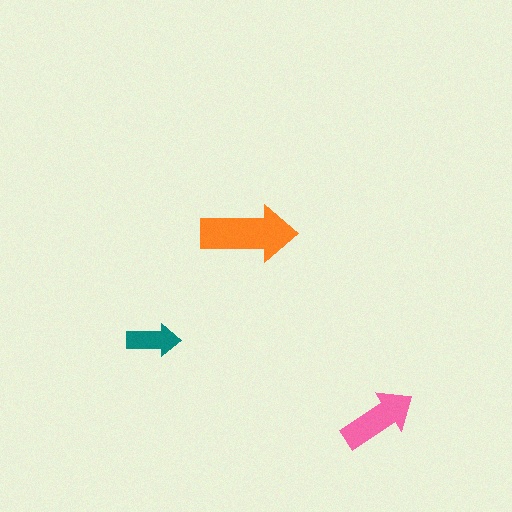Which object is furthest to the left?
The teal arrow is leftmost.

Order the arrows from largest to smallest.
the orange one, the pink one, the teal one.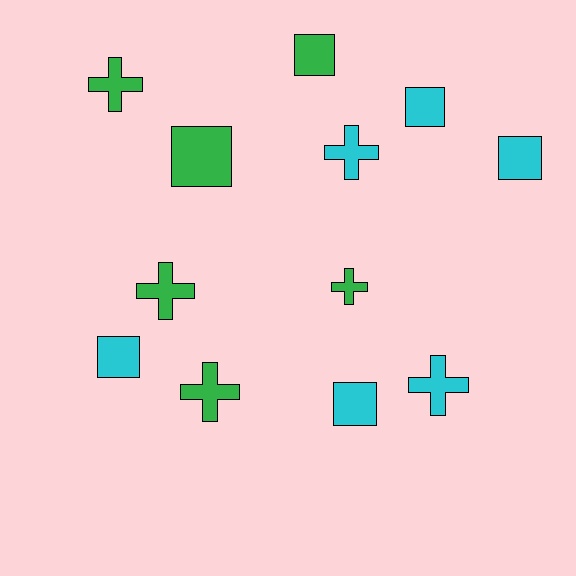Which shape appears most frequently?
Cross, with 6 objects.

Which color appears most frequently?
Green, with 6 objects.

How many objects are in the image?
There are 12 objects.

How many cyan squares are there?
There are 4 cyan squares.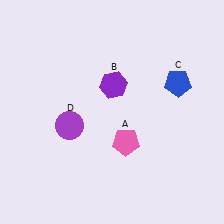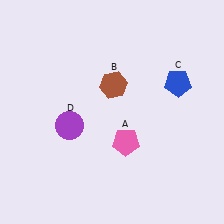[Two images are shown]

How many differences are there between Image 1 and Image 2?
There is 1 difference between the two images.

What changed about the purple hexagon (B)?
In Image 1, B is purple. In Image 2, it changed to brown.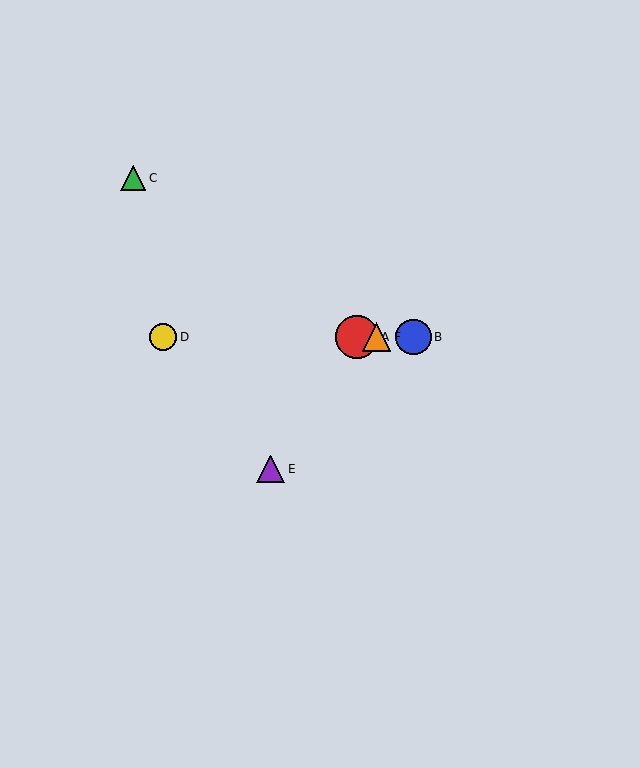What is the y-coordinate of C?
Object C is at y≈178.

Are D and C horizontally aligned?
No, D is at y≈337 and C is at y≈178.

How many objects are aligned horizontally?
4 objects (A, B, D, F) are aligned horizontally.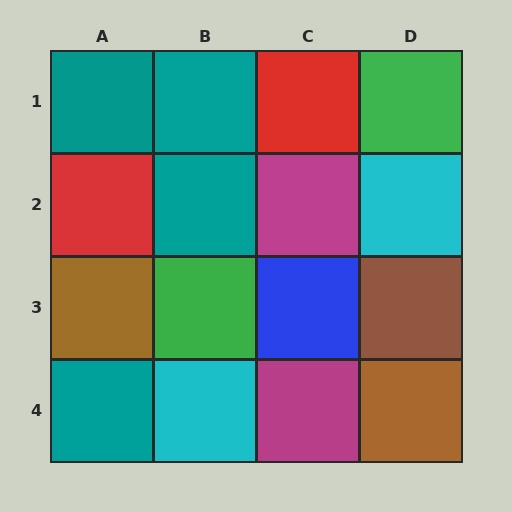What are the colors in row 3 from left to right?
Brown, green, blue, brown.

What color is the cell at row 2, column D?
Cyan.